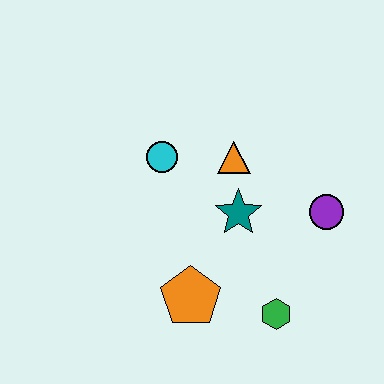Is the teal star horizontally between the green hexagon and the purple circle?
No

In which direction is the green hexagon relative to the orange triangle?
The green hexagon is below the orange triangle.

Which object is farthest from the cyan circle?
The green hexagon is farthest from the cyan circle.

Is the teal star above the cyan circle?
No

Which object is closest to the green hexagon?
The orange pentagon is closest to the green hexagon.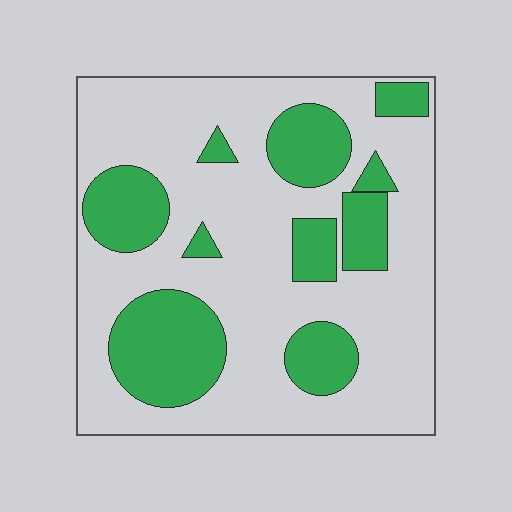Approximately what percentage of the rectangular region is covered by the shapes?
Approximately 30%.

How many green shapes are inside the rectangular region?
10.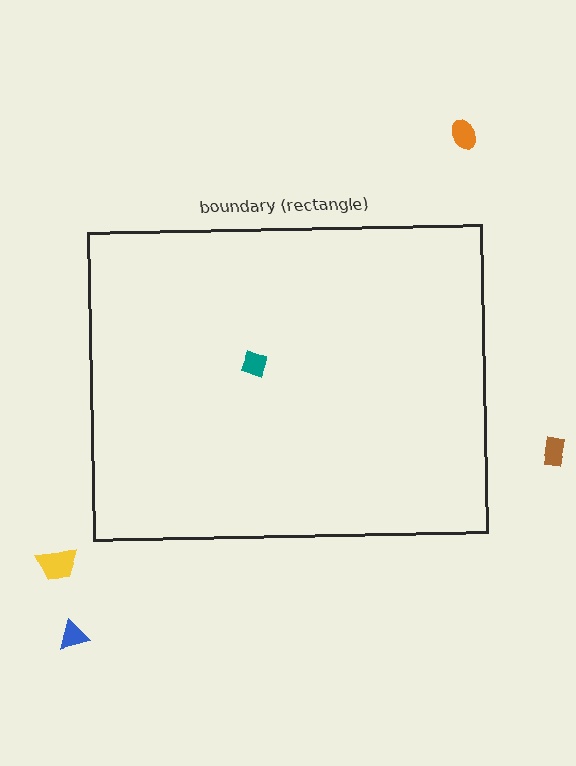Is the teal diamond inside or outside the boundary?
Inside.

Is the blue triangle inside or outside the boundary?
Outside.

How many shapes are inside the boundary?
1 inside, 4 outside.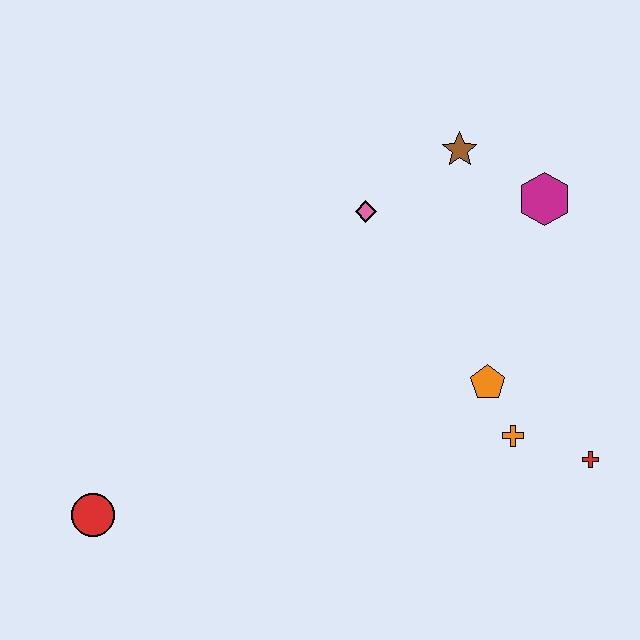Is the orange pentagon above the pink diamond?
No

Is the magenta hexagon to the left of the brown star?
No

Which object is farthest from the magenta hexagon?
The red circle is farthest from the magenta hexagon.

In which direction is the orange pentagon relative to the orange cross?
The orange pentagon is above the orange cross.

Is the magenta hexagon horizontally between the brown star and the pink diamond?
No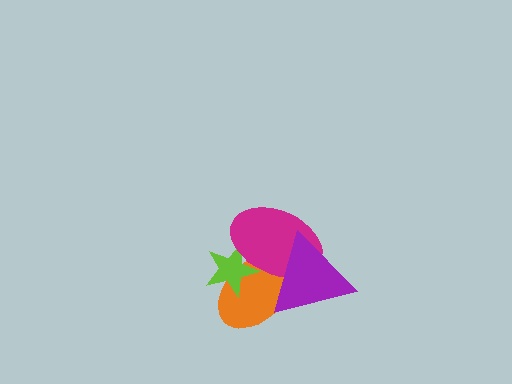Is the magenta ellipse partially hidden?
Yes, it is partially covered by another shape.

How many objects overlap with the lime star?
2 objects overlap with the lime star.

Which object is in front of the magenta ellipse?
The purple triangle is in front of the magenta ellipse.